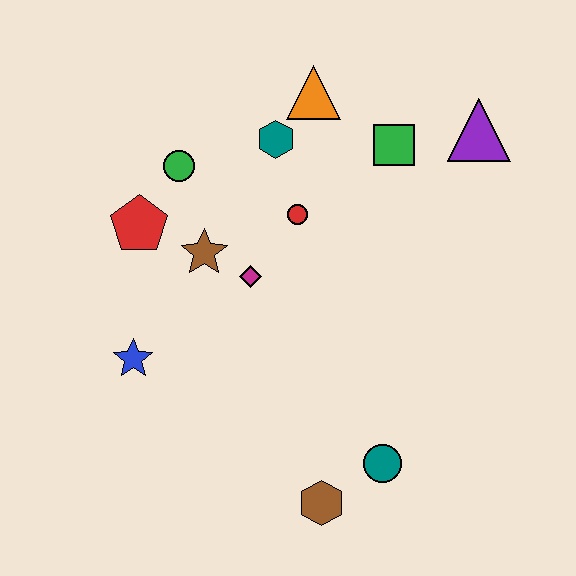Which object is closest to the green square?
The purple triangle is closest to the green square.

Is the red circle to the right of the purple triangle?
No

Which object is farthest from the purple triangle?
The blue star is farthest from the purple triangle.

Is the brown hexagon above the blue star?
No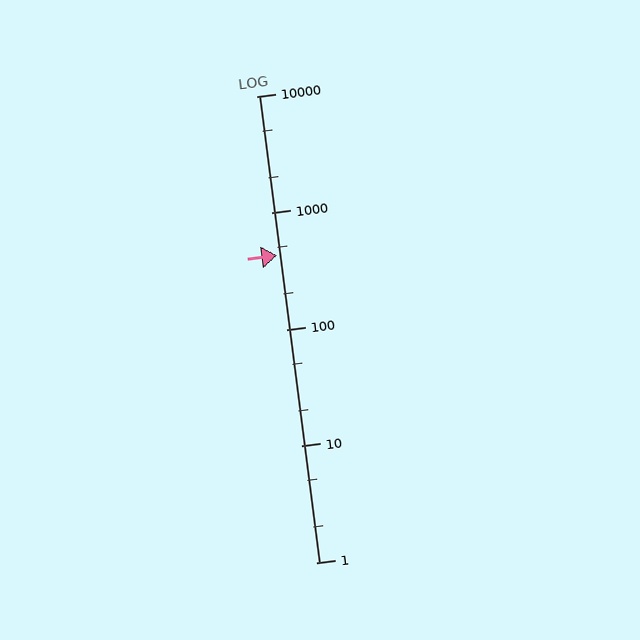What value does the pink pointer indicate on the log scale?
The pointer indicates approximately 430.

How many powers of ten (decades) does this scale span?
The scale spans 4 decades, from 1 to 10000.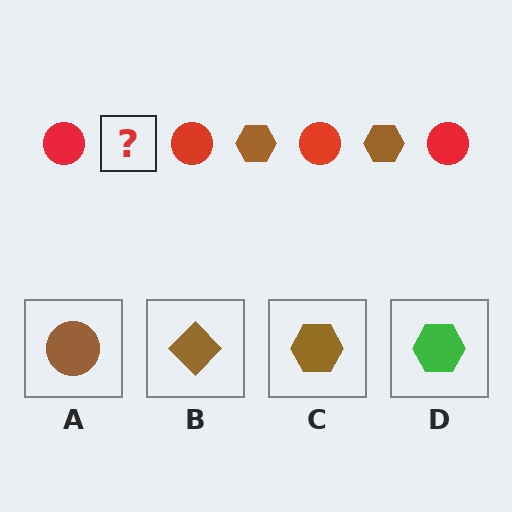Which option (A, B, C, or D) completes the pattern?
C.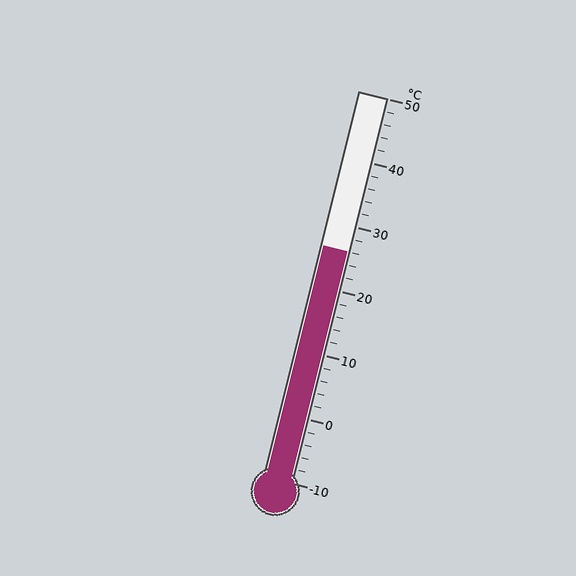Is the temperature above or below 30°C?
The temperature is below 30°C.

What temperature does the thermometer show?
The thermometer shows approximately 26°C.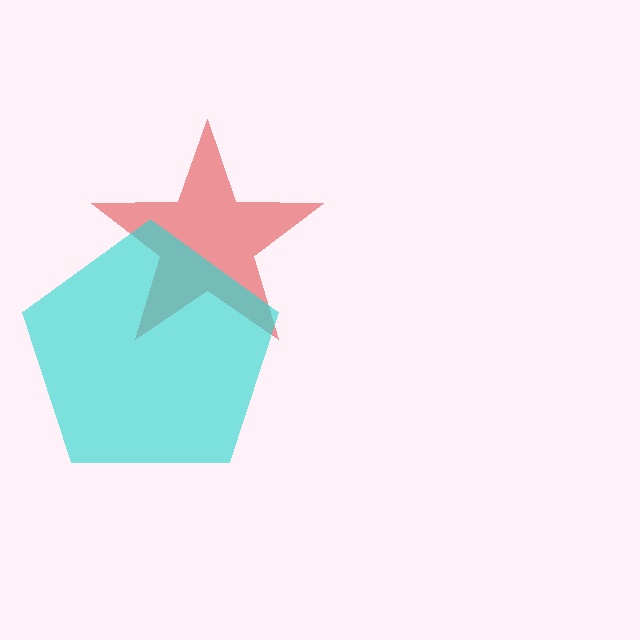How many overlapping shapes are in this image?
There are 2 overlapping shapes in the image.